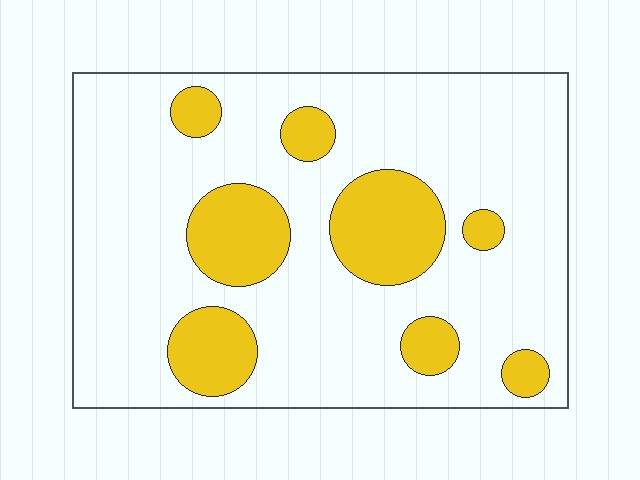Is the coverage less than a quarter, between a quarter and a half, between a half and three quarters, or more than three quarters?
Less than a quarter.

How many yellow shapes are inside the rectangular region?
8.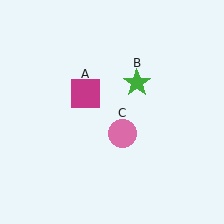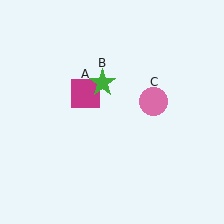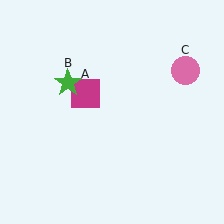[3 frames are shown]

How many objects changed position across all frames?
2 objects changed position: green star (object B), pink circle (object C).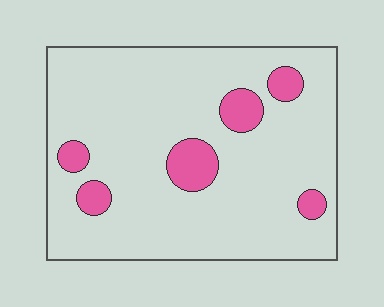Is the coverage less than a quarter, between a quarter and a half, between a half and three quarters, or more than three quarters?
Less than a quarter.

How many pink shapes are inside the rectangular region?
6.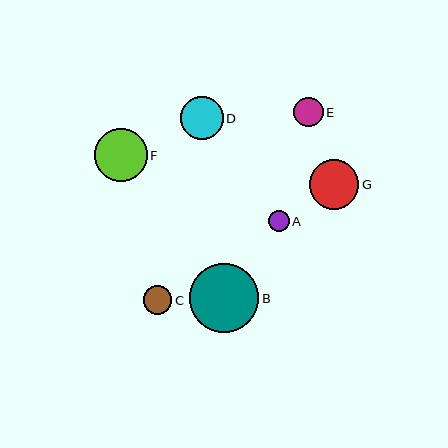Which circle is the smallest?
Circle A is the smallest with a size of approximately 21 pixels.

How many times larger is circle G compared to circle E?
Circle G is approximately 1.7 times the size of circle E.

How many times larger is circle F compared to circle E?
Circle F is approximately 1.8 times the size of circle E.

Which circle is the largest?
Circle B is the largest with a size of approximately 69 pixels.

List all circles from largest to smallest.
From largest to smallest: B, F, G, D, E, C, A.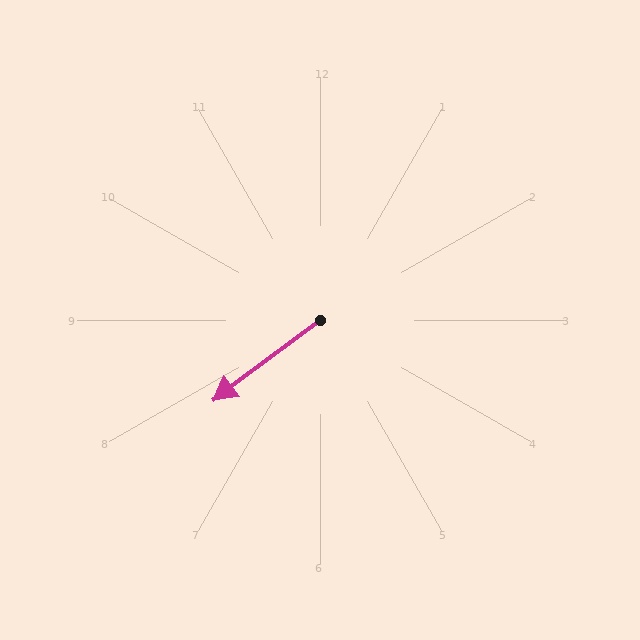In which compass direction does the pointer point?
Southwest.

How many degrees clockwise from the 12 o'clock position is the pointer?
Approximately 233 degrees.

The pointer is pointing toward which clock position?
Roughly 8 o'clock.